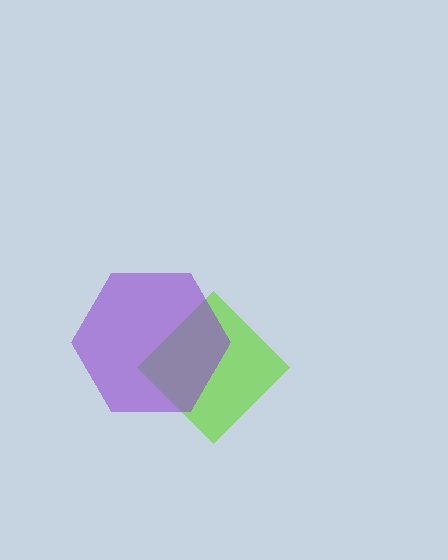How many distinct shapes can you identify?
There are 2 distinct shapes: a lime diamond, a purple hexagon.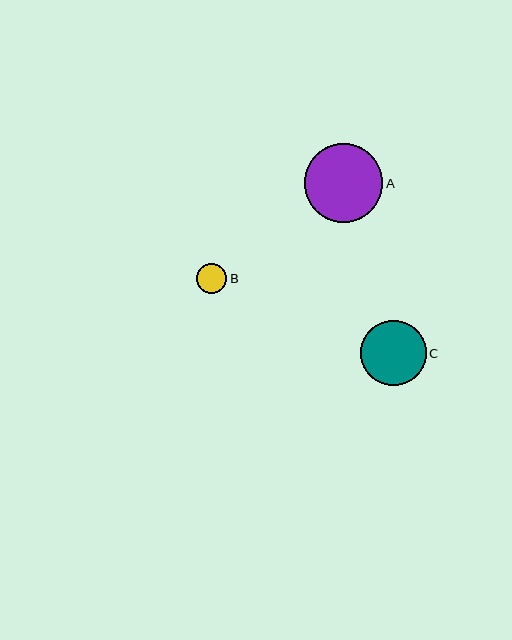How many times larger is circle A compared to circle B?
Circle A is approximately 2.6 times the size of circle B.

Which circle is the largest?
Circle A is the largest with a size of approximately 79 pixels.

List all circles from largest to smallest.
From largest to smallest: A, C, B.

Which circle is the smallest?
Circle B is the smallest with a size of approximately 30 pixels.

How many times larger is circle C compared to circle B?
Circle C is approximately 2.2 times the size of circle B.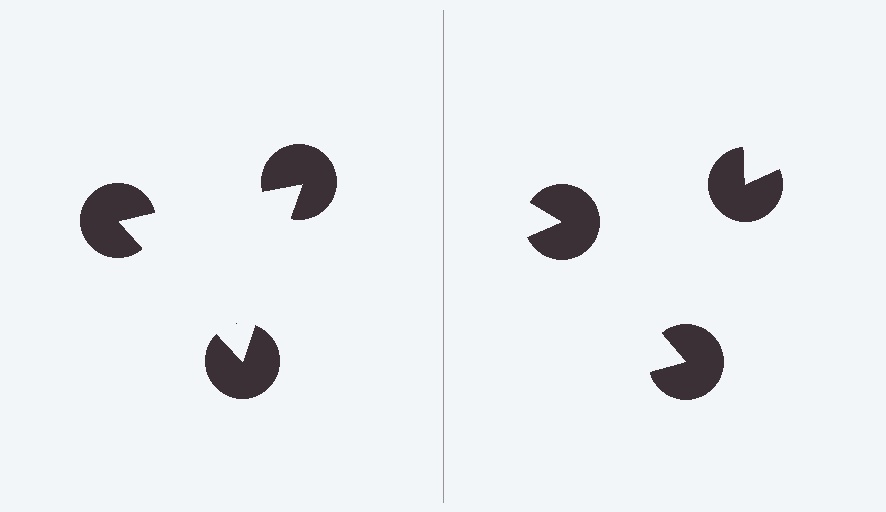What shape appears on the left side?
An illusory triangle.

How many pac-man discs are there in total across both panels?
6 — 3 on each side.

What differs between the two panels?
The pac-man discs are positioned identically on both sides; only the wedge orientations differ. On the left they align to a triangle; on the right they are misaligned.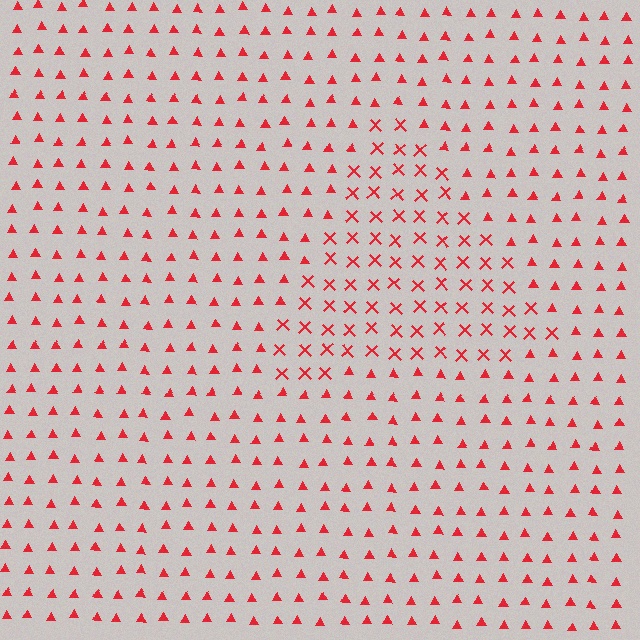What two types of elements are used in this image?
The image uses X marks inside the triangle region and triangles outside it.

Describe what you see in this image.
The image is filled with small red elements arranged in a uniform grid. A triangle-shaped region contains X marks, while the surrounding area contains triangles. The boundary is defined purely by the change in element shape.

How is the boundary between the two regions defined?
The boundary is defined by a change in element shape: X marks inside vs. triangles outside. All elements share the same color and spacing.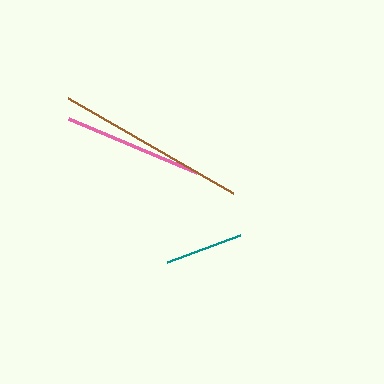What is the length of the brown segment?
The brown segment is approximately 191 pixels long.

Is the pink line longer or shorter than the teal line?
The pink line is longer than the teal line.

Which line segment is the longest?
The brown line is the longest at approximately 191 pixels.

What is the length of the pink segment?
The pink segment is approximately 138 pixels long.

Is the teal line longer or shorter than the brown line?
The brown line is longer than the teal line.